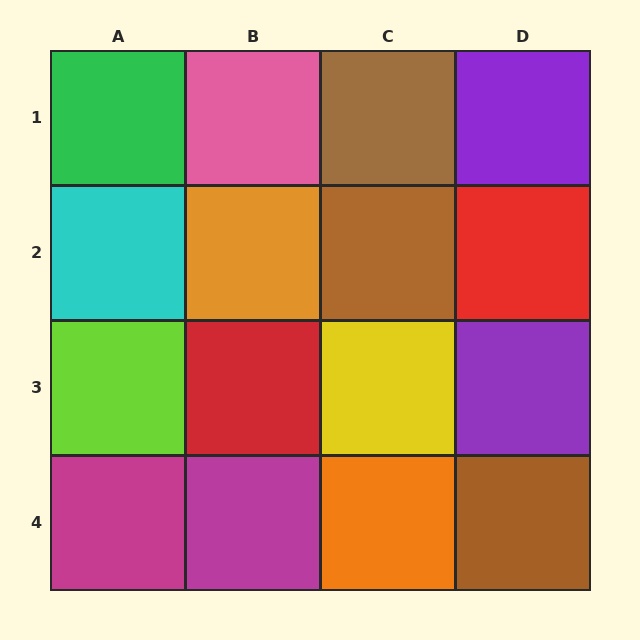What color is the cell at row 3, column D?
Purple.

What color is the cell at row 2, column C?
Brown.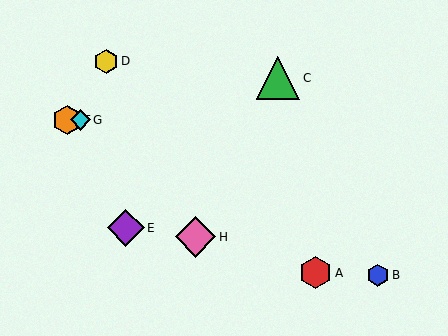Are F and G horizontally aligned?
Yes, both are at y≈120.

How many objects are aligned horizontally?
2 objects (F, G) are aligned horizontally.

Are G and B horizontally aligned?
No, G is at y≈120 and B is at y≈275.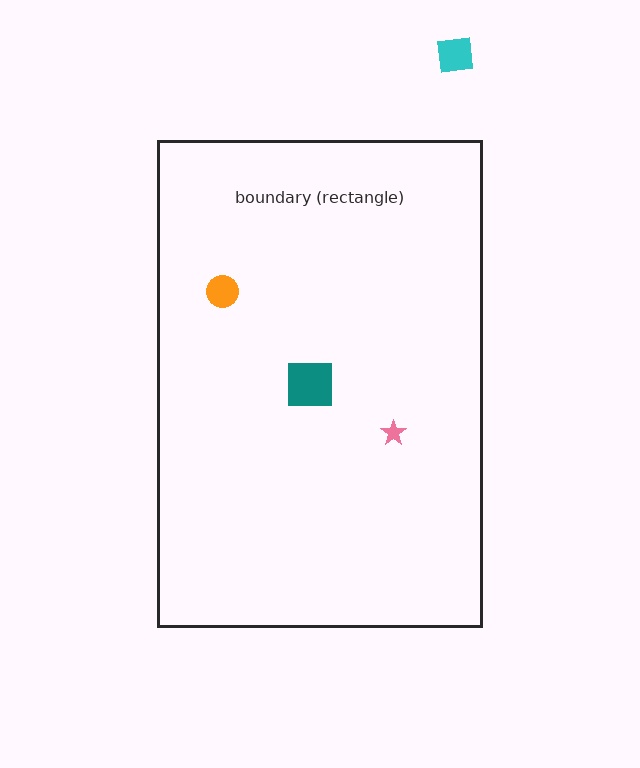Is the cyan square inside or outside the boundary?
Outside.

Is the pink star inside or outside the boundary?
Inside.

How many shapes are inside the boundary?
3 inside, 1 outside.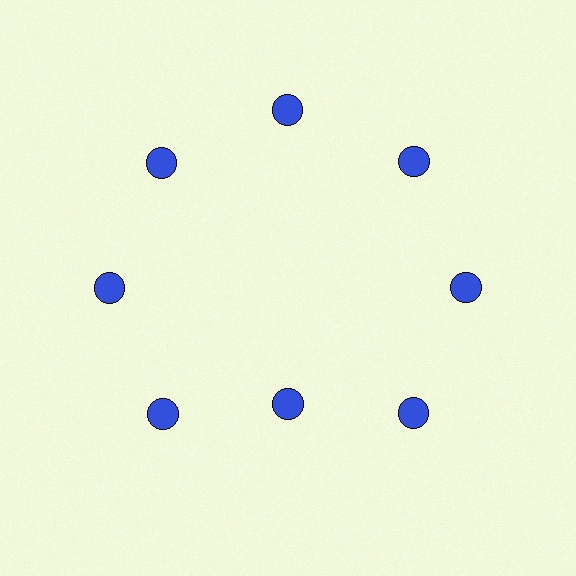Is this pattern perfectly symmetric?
No. The 8 blue circles are arranged in a ring, but one element near the 6 o'clock position is pulled inward toward the center, breaking the 8-fold rotational symmetry.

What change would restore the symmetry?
The symmetry would be restored by moving it outward, back onto the ring so that all 8 circles sit at equal angles and equal distance from the center.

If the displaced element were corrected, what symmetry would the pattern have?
It would have 8-fold rotational symmetry — the pattern would map onto itself every 45 degrees.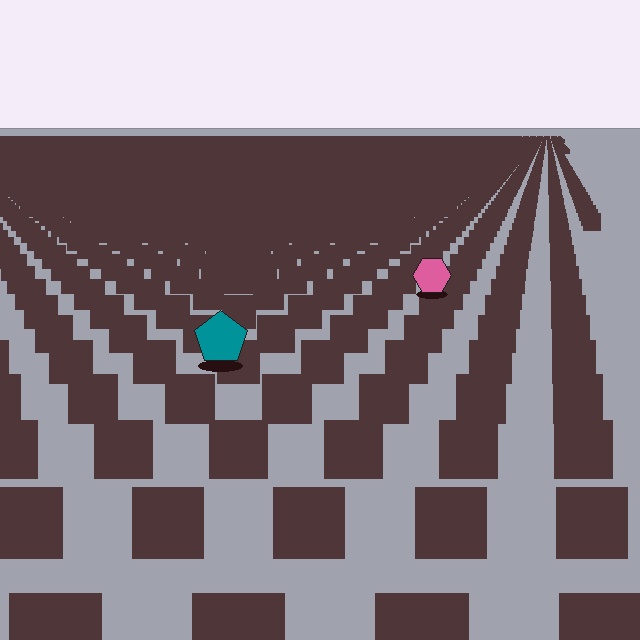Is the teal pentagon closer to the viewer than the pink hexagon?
Yes. The teal pentagon is closer — you can tell from the texture gradient: the ground texture is coarser near it.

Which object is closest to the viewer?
The teal pentagon is closest. The texture marks near it are larger and more spread out.